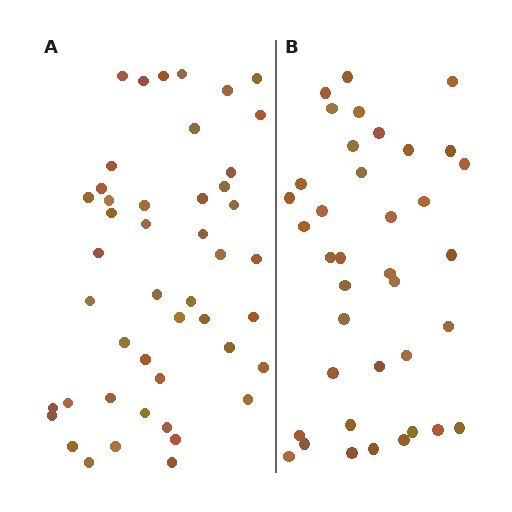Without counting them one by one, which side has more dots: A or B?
Region A (the left region) has more dots.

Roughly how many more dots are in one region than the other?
Region A has roughly 8 or so more dots than region B.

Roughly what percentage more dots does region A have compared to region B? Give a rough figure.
About 20% more.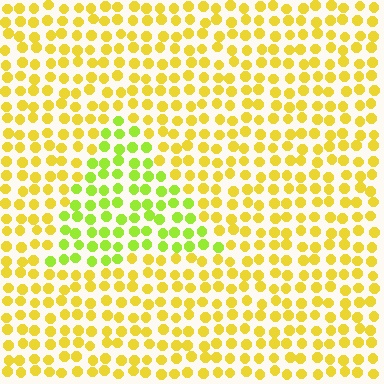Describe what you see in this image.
The image is filled with small yellow elements in a uniform arrangement. A triangle-shaped region is visible where the elements are tinted to a slightly different hue, forming a subtle color boundary.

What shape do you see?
I see a triangle.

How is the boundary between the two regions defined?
The boundary is defined purely by a slight shift in hue (about 35 degrees). Spacing, size, and orientation are identical on both sides.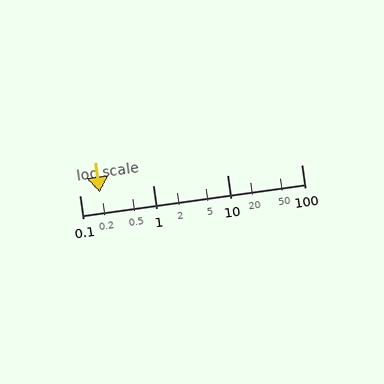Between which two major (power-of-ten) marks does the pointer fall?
The pointer is between 0.1 and 1.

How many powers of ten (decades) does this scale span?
The scale spans 3 decades, from 0.1 to 100.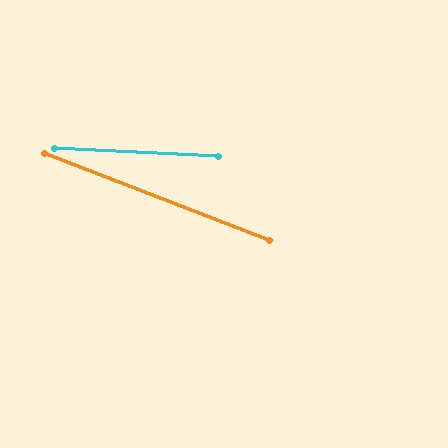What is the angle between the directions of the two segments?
Approximately 18 degrees.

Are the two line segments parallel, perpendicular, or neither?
Neither parallel nor perpendicular — they differ by about 18°.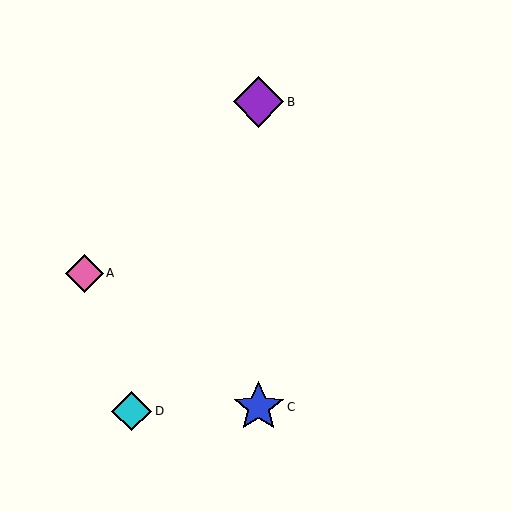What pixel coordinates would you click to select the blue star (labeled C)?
Click at (259, 407) to select the blue star C.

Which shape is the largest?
The blue star (labeled C) is the largest.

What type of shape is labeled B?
Shape B is a purple diamond.